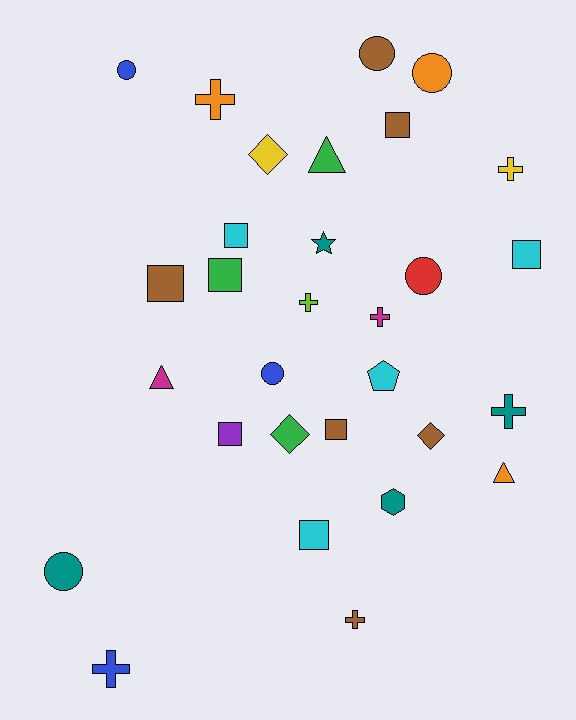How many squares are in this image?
There are 8 squares.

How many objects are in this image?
There are 30 objects.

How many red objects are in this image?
There is 1 red object.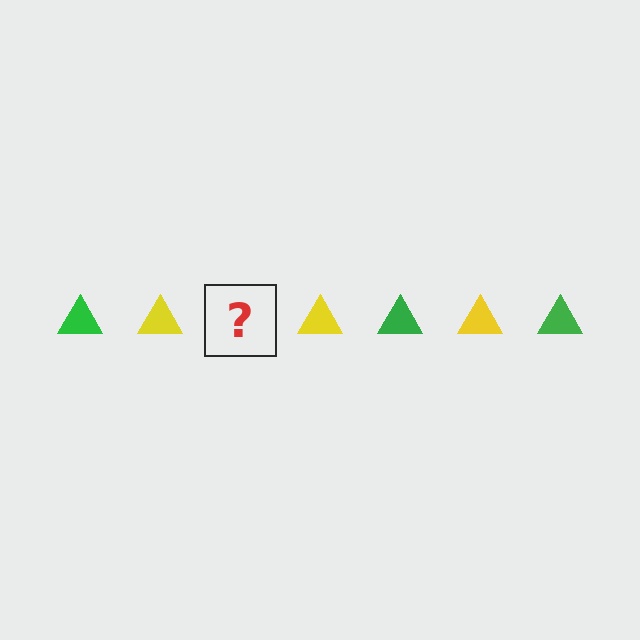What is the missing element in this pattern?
The missing element is a green triangle.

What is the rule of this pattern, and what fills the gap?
The rule is that the pattern cycles through green, yellow triangles. The gap should be filled with a green triangle.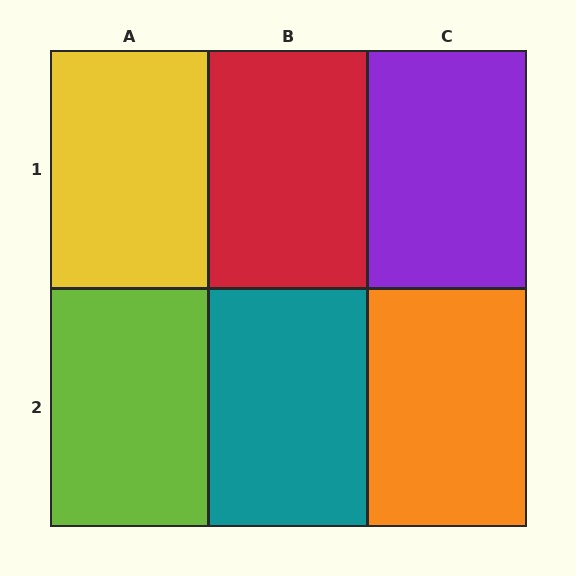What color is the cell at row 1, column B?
Red.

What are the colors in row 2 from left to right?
Lime, teal, orange.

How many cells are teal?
1 cell is teal.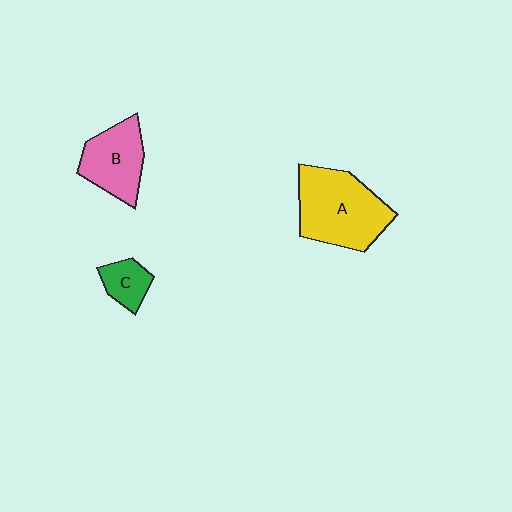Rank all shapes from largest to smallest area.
From largest to smallest: A (yellow), B (pink), C (green).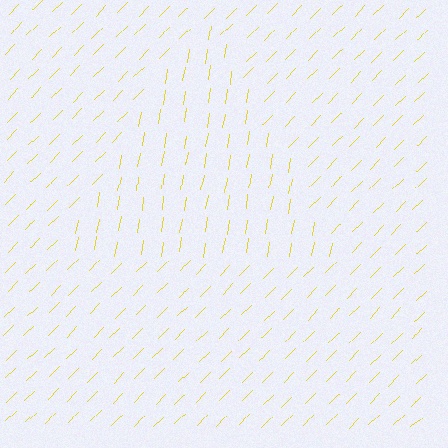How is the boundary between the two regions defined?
The boundary is defined purely by a change in line orientation (approximately 35 degrees difference). All lines are the same color and thickness.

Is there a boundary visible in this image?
Yes, there is a texture boundary formed by a change in line orientation.